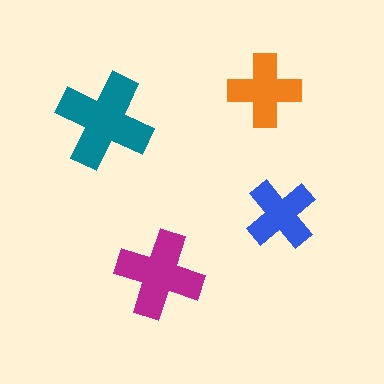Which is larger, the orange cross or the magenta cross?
The magenta one.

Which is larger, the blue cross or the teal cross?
The teal one.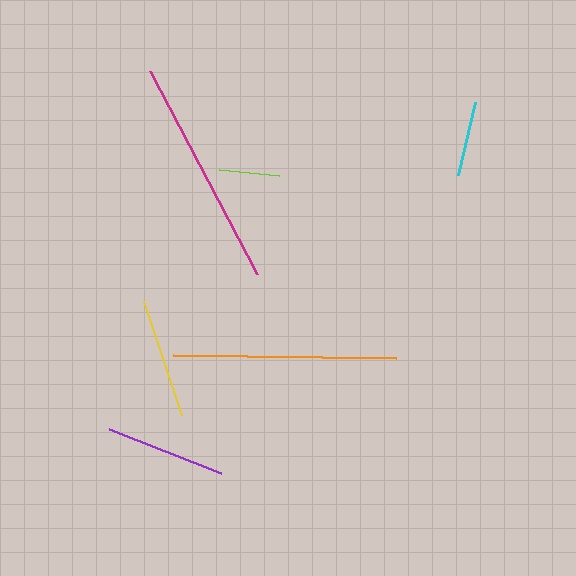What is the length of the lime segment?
The lime segment is approximately 60 pixels long.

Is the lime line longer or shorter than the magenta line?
The magenta line is longer than the lime line.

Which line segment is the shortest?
The lime line is the shortest at approximately 60 pixels.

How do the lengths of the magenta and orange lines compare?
The magenta and orange lines are approximately the same length.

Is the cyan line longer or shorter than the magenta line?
The magenta line is longer than the cyan line.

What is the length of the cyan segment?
The cyan segment is approximately 74 pixels long.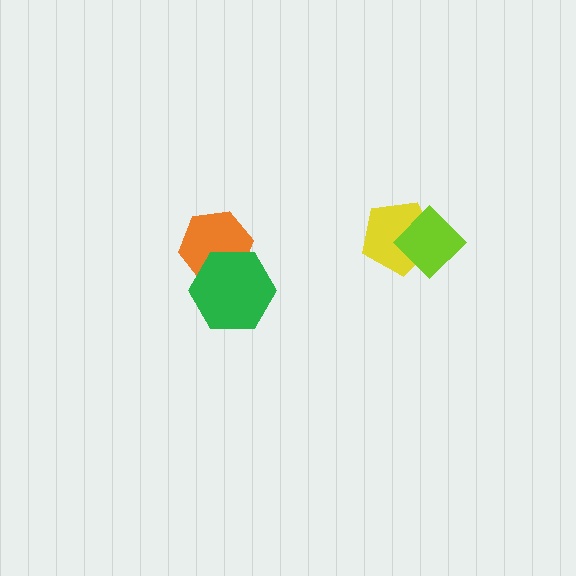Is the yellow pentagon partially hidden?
Yes, it is partially covered by another shape.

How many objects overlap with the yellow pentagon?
1 object overlaps with the yellow pentagon.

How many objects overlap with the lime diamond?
1 object overlaps with the lime diamond.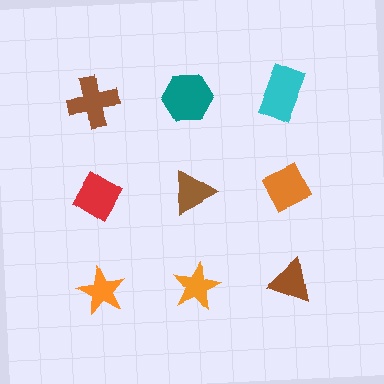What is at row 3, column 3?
A brown triangle.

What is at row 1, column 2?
A teal hexagon.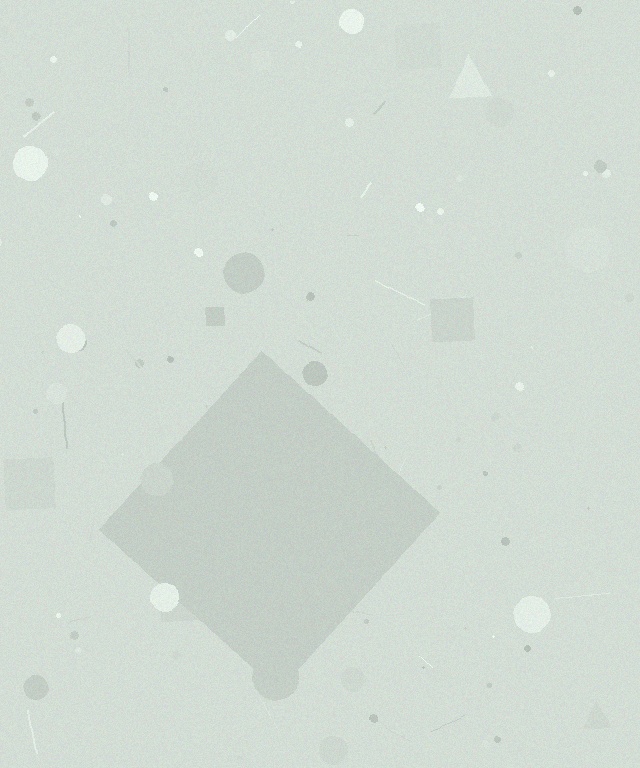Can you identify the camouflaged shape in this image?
The camouflaged shape is a diamond.